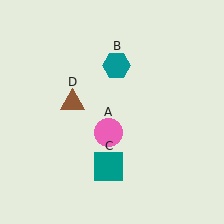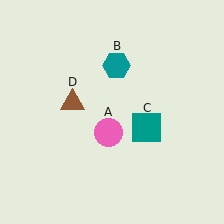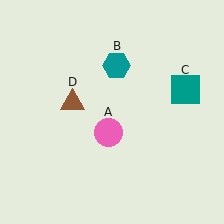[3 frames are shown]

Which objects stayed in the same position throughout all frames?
Pink circle (object A) and teal hexagon (object B) and brown triangle (object D) remained stationary.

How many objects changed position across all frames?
1 object changed position: teal square (object C).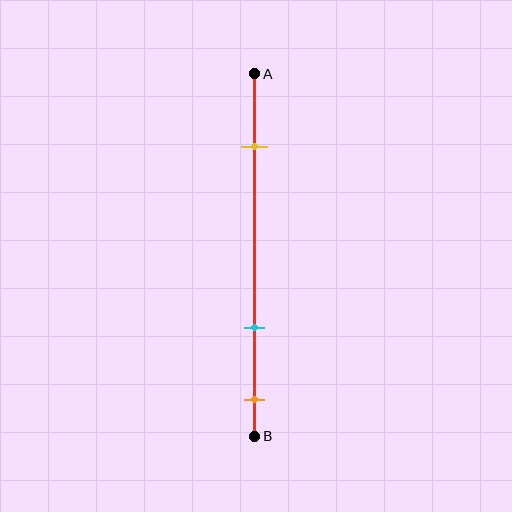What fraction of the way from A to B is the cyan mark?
The cyan mark is approximately 70% (0.7) of the way from A to B.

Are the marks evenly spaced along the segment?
No, the marks are not evenly spaced.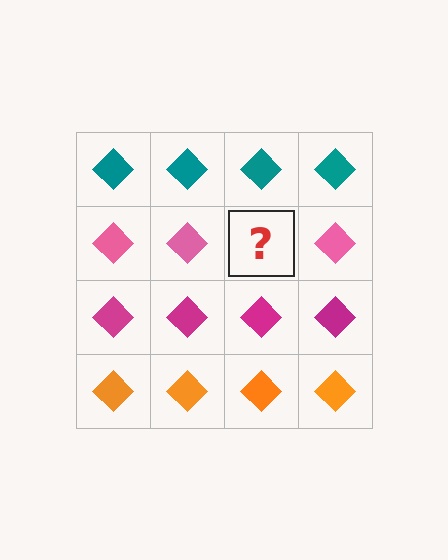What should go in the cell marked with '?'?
The missing cell should contain a pink diamond.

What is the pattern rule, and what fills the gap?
The rule is that each row has a consistent color. The gap should be filled with a pink diamond.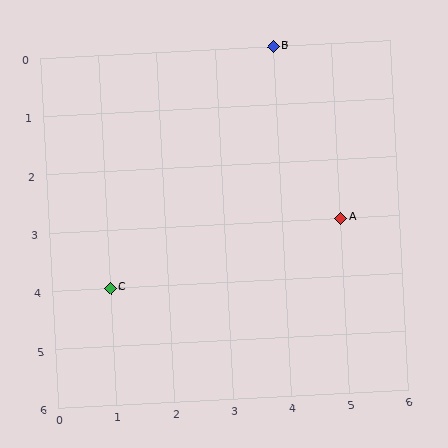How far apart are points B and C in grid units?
Points B and C are 3 columns and 4 rows apart (about 5.0 grid units diagonally).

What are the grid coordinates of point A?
Point A is at grid coordinates (5, 3).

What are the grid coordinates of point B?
Point B is at grid coordinates (4, 0).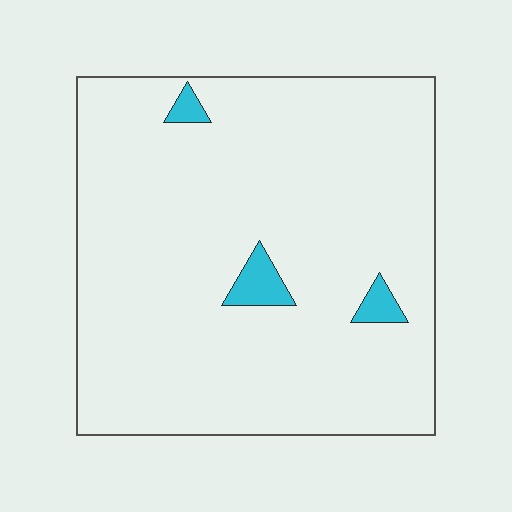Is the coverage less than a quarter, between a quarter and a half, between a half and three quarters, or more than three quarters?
Less than a quarter.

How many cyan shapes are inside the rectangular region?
3.